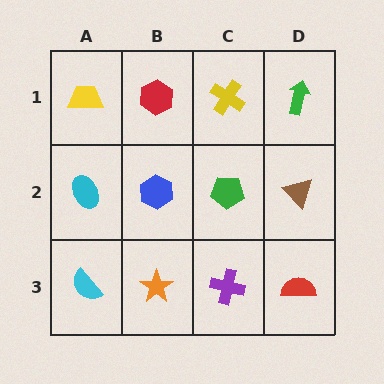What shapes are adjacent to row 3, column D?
A brown triangle (row 2, column D), a purple cross (row 3, column C).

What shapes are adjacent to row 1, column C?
A green pentagon (row 2, column C), a red hexagon (row 1, column B), a green arrow (row 1, column D).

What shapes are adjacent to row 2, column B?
A red hexagon (row 1, column B), an orange star (row 3, column B), a cyan ellipse (row 2, column A), a green pentagon (row 2, column C).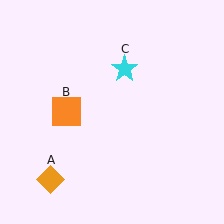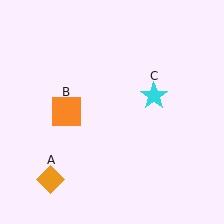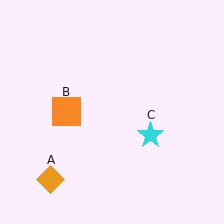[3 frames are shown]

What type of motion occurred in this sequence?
The cyan star (object C) rotated clockwise around the center of the scene.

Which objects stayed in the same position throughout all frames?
Orange diamond (object A) and orange square (object B) remained stationary.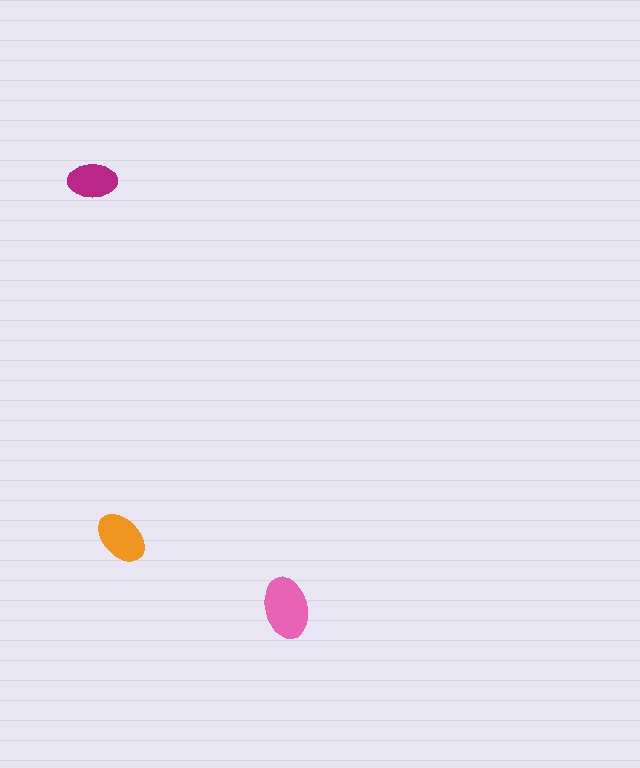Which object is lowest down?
The pink ellipse is bottommost.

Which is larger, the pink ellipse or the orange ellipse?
The pink one.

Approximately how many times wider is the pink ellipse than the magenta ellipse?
About 1.5 times wider.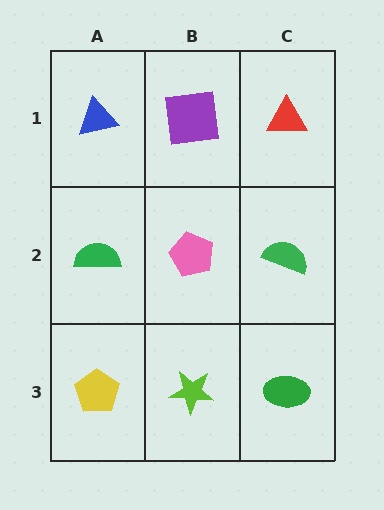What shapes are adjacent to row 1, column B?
A pink pentagon (row 2, column B), a blue triangle (row 1, column A), a red triangle (row 1, column C).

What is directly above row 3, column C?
A green semicircle.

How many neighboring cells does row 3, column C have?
2.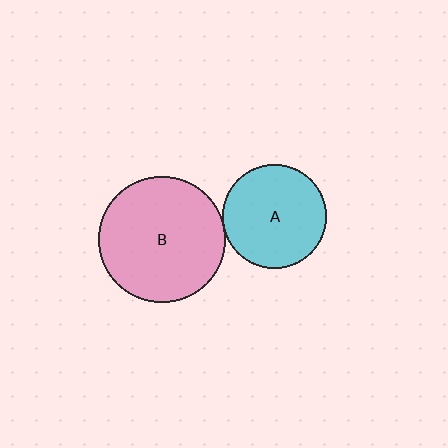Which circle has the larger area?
Circle B (pink).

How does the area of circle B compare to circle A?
Approximately 1.5 times.